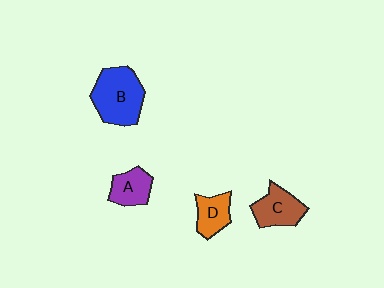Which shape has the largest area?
Shape B (blue).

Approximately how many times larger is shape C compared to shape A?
Approximately 1.2 times.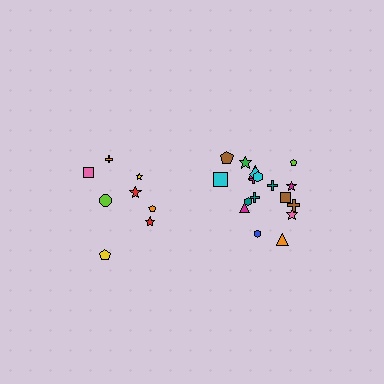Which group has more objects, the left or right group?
The right group.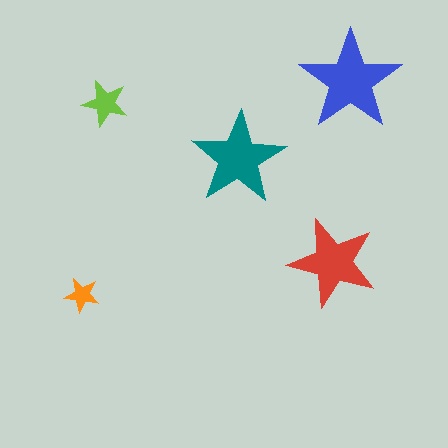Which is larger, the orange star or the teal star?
The teal one.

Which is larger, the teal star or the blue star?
The blue one.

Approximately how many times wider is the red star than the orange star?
About 2.5 times wider.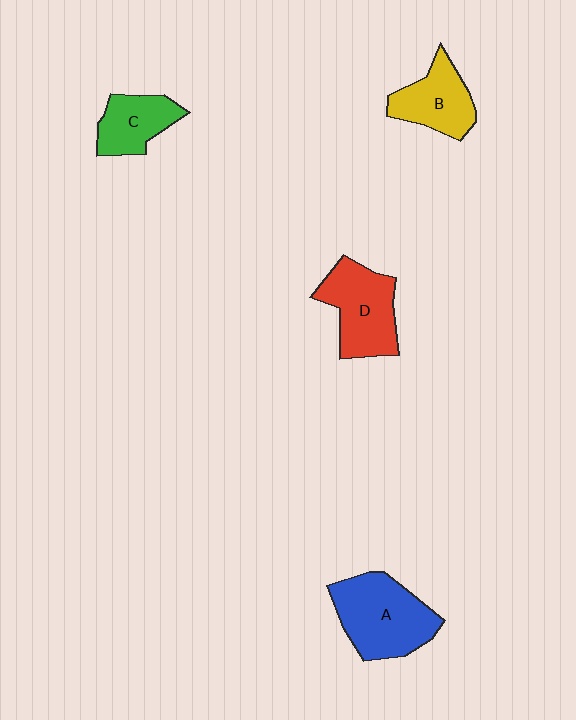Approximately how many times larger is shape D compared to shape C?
Approximately 1.4 times.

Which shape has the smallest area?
Shape C (green).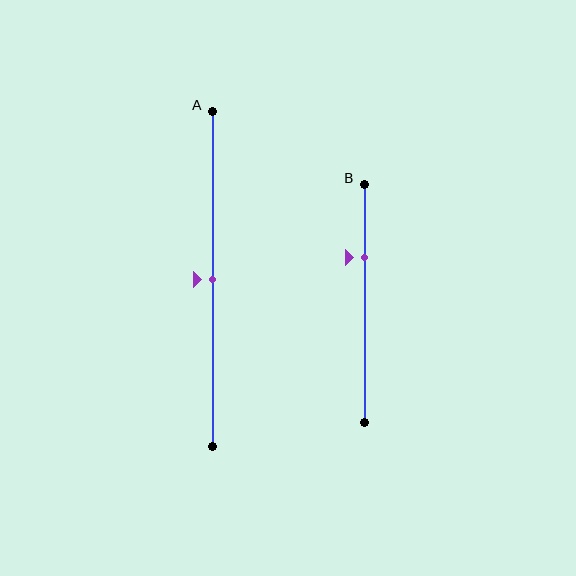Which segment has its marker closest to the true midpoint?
Segment A has its marker closest to the true midpoint.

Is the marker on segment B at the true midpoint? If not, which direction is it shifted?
No, the marker on segment B is shifted upward by about 19% of the segment length.